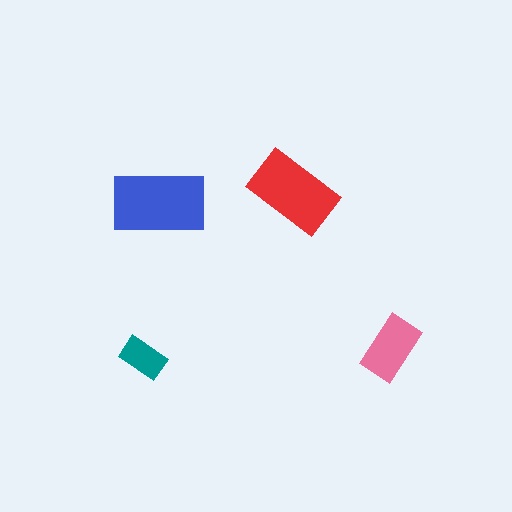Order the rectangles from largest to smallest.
the blue one, the red one, the pink one, the teal one.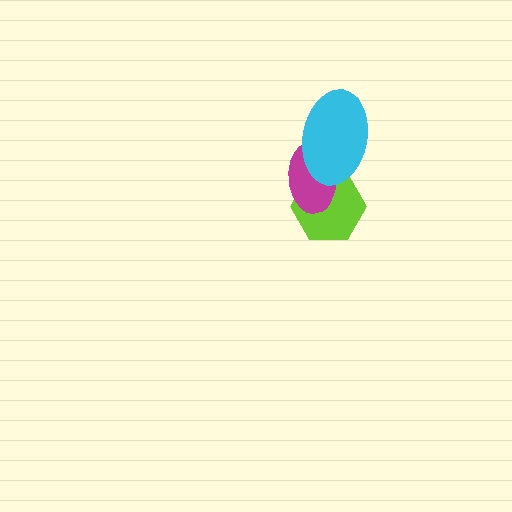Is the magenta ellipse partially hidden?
Yes, it is partially covered by another shape.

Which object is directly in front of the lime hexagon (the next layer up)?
The magenta ellipse is directly in front of the lime hexagon.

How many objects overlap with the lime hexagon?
2 objects overlap with the lime hexagon.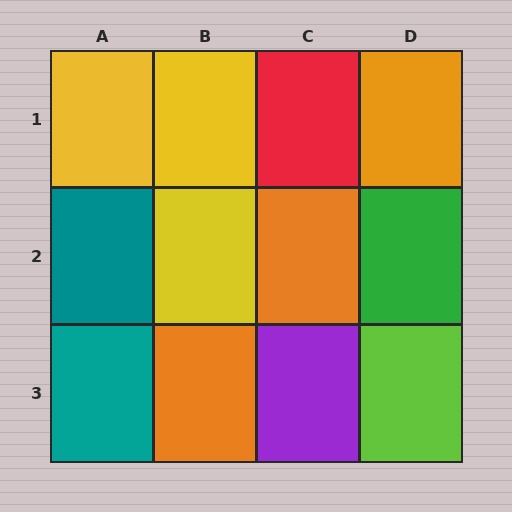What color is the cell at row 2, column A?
Teal.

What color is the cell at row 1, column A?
Yellow.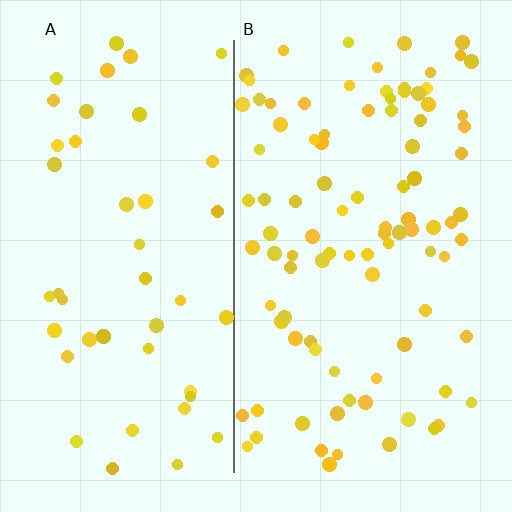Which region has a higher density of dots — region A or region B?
B (the right).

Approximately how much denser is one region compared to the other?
Approximately 2.1× — region B over region A.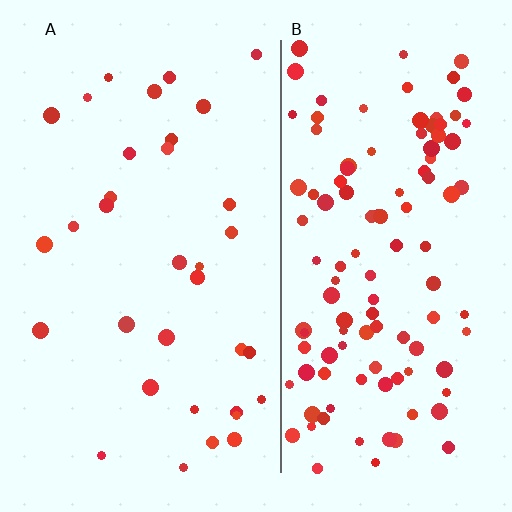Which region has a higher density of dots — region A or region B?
B (the right).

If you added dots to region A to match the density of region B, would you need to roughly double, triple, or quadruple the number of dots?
Approximately triple.